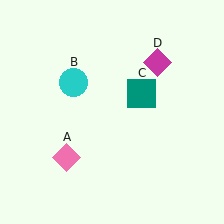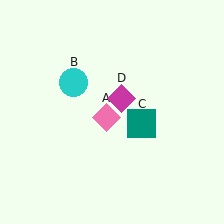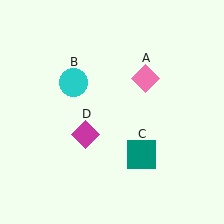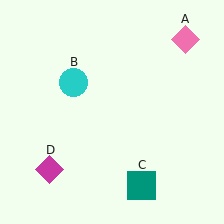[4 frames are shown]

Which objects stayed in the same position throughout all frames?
Cyan circle (object B) remained stationary.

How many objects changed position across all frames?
3 objects changed position: pink diamond (object A), teal square (object C), magenta diamond (object D).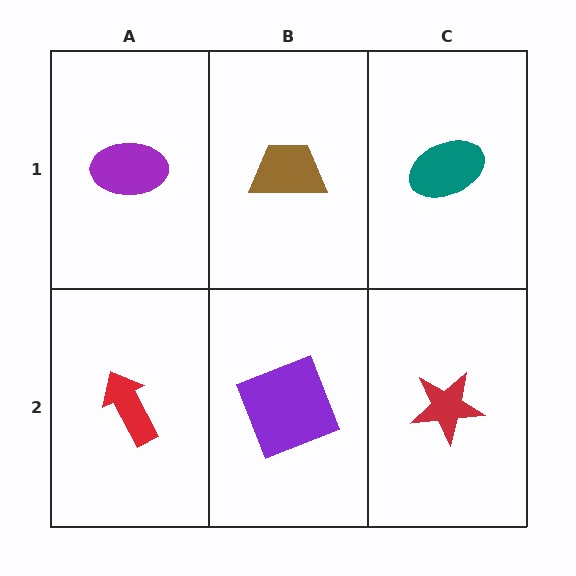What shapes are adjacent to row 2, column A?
A purple ellipse (row 1, column A), a purple square (row 2, column B).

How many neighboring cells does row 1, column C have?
2.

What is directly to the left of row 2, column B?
A red arrow.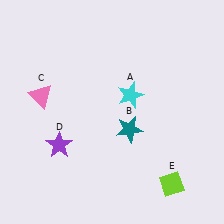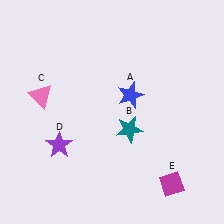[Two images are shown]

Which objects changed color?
A changed from cyan to blue. E changed from lime to magenta.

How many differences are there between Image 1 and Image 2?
There are 2 differences between the two images.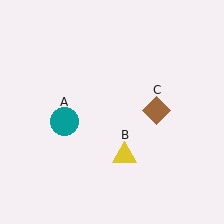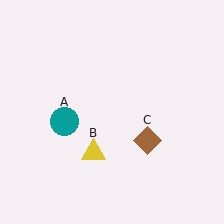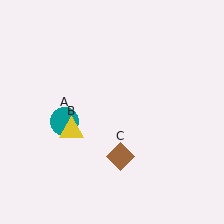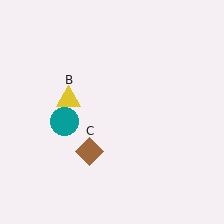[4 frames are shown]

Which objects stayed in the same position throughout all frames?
Teal circle (object A) remained stationary.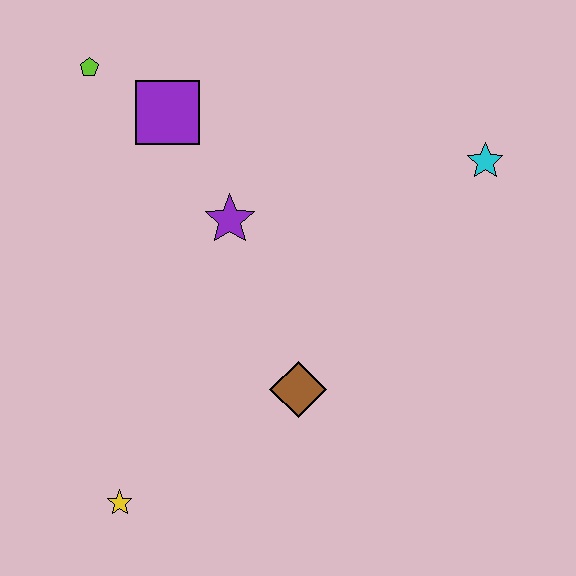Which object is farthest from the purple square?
The yellow star is farthest from the purple square.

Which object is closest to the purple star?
The purple square is closest to the purple star.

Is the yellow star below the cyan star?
Yes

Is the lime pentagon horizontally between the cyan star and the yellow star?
No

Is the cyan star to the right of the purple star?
Yes